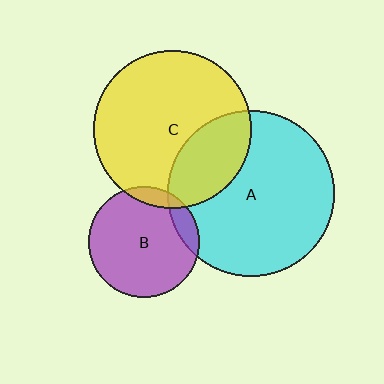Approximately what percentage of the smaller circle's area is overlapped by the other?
Approximately 10%.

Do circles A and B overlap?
Yes.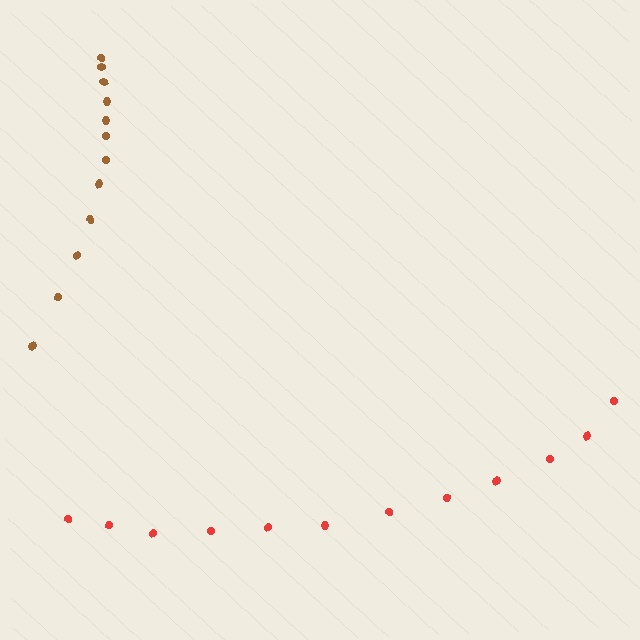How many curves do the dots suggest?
There are 2 distinct paths.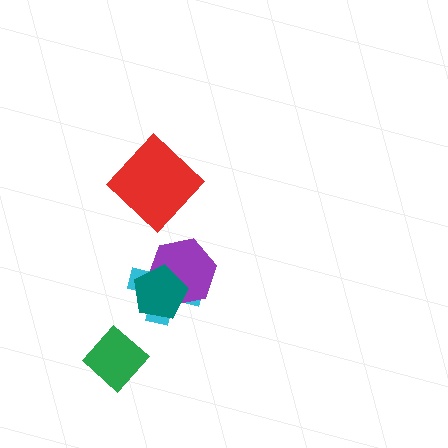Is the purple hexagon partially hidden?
Yes, it is partially covered by another shape.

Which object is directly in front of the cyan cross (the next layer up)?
The purple hexagon is directly in front of the cyan cross.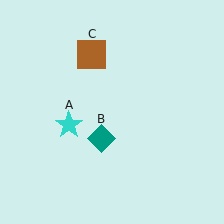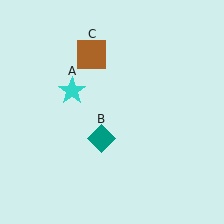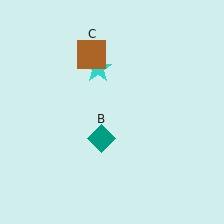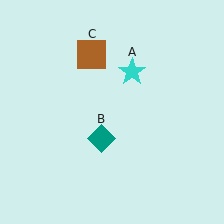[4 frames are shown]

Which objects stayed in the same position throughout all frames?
Teal diamond (object B) and brown square (object C) remained stationary.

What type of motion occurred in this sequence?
The cyan star (object A) rotated clockwise around the center of the scene.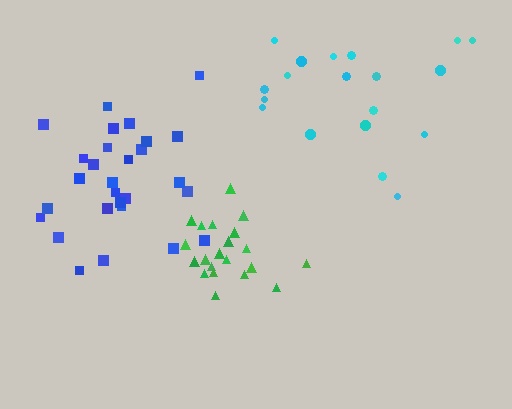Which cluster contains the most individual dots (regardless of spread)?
Blue (29).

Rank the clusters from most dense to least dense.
green, blue, cyan.